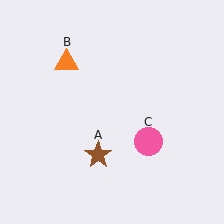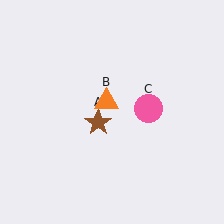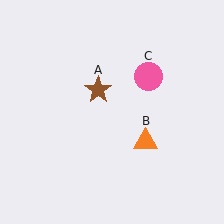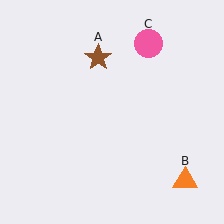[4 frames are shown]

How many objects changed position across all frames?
3 objects changed position: brown star (object A), orange triangle (object B), pink circle (object C).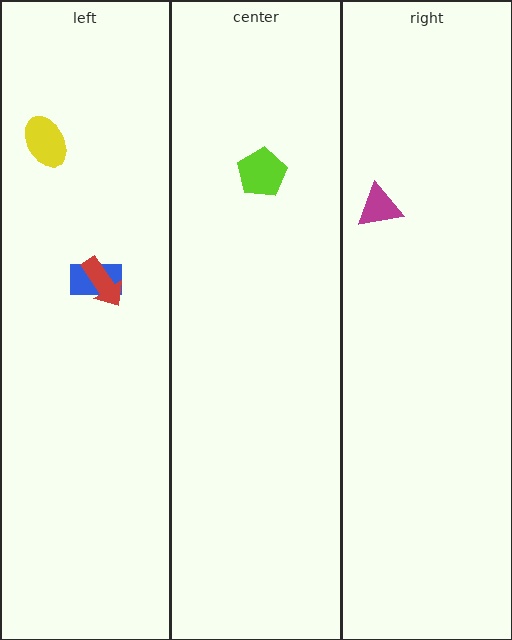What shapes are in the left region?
The yellow ellipse, the blue rectangle, the red arrow.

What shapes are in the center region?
The lime pentagon.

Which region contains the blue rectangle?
The left region.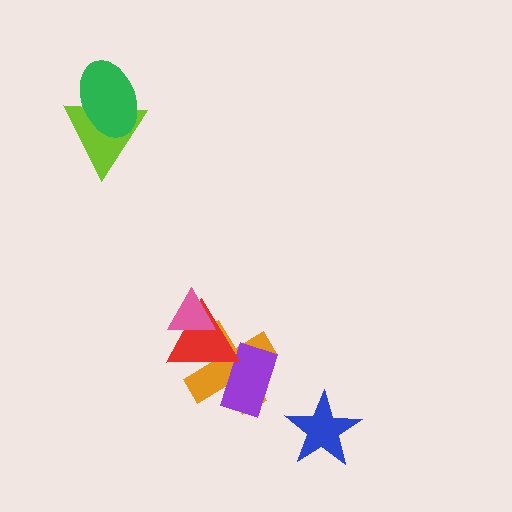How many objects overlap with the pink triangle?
2 objects overlap with the pink triangle.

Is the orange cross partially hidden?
Yes, it is partially covered by another shape.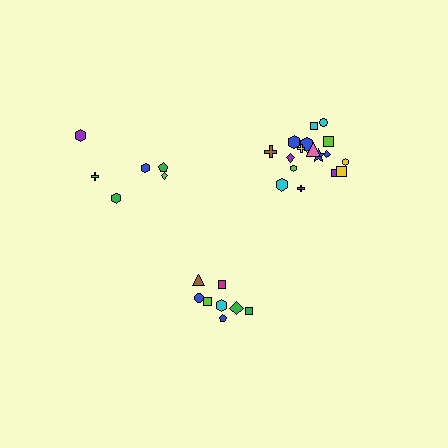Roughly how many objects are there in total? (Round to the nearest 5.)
Roughly 30 objects in total.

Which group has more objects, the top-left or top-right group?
The top-right group.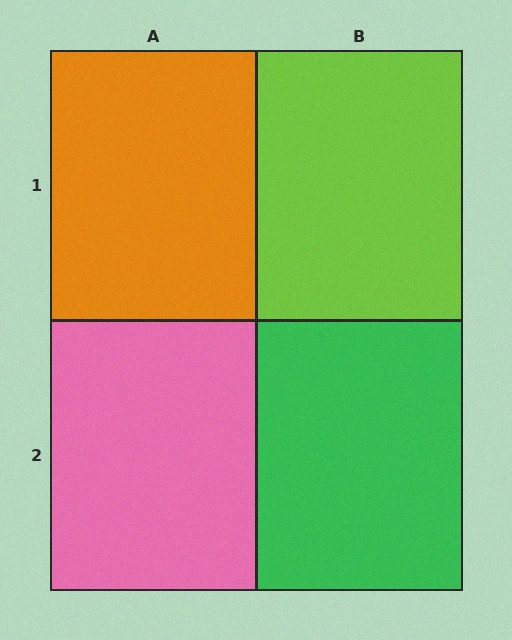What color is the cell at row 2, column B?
Green.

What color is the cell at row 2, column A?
Pink.